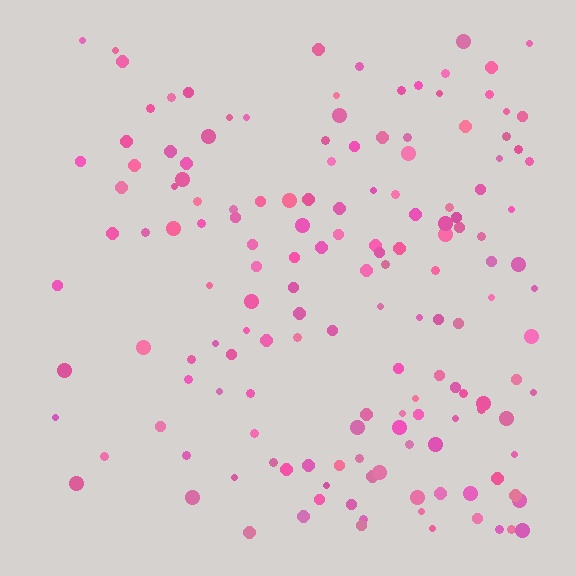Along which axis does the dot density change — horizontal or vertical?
Horizontal.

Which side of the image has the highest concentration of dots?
The right.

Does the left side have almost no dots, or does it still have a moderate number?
Still a moderate number, just noticeably fewer than the right.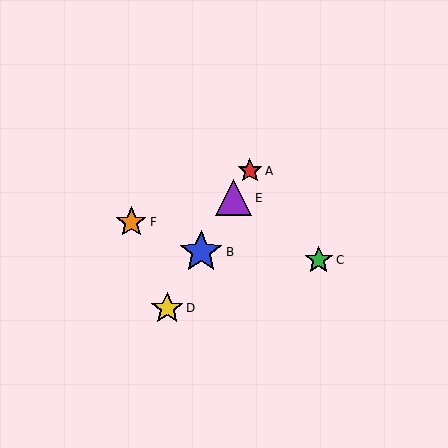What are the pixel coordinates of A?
Object A is at (250, 171).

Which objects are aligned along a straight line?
Objects A, B, D, E are aligned along a straight line.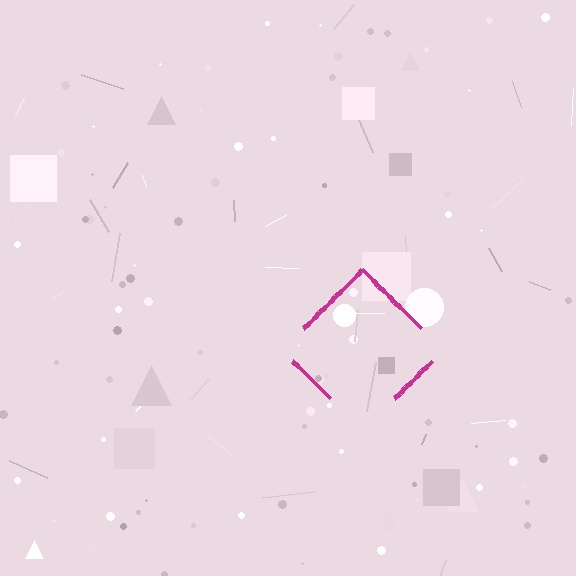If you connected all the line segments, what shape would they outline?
They would outline a diamond.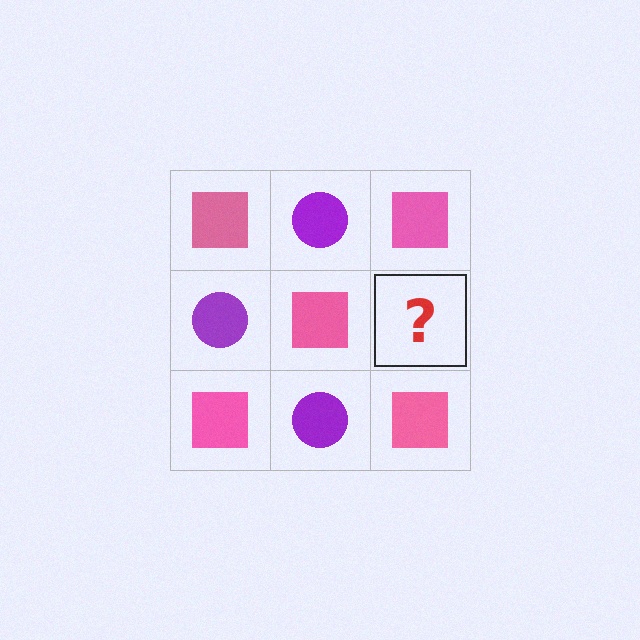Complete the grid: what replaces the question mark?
The question mark should be replaced with a purple circle.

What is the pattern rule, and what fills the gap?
The rule is that it alternates pink square and purple circle in a checkerboard pattern. The gap should be filled with a purple circle.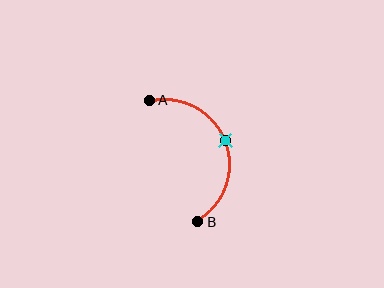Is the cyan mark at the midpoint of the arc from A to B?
Yes. The cyan mark lies on the arc at equal arc-length from both A and B — it is the arc midpoint.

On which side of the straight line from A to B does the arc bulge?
The arc bulges to the right of the straight line connecting A and B.